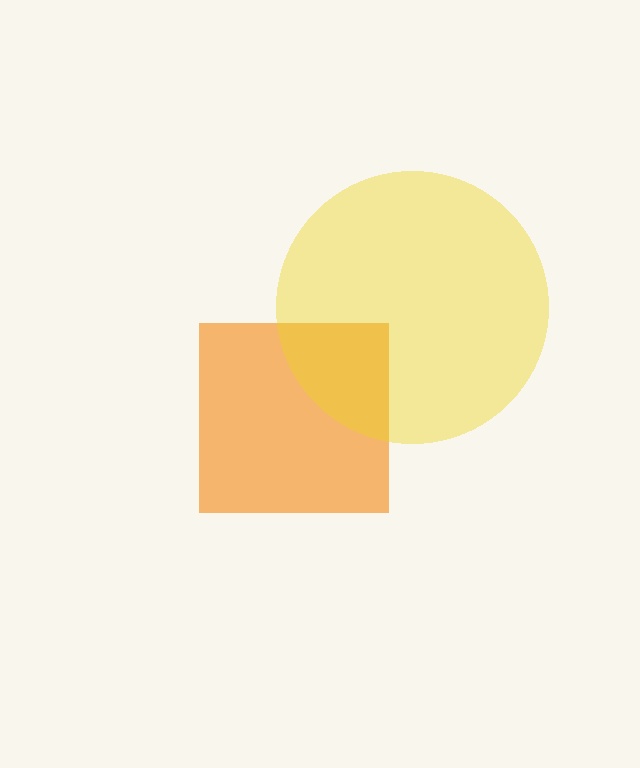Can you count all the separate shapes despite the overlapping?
Yes, there are 2 separate shapes.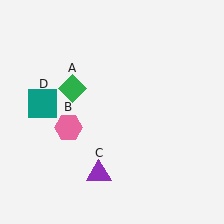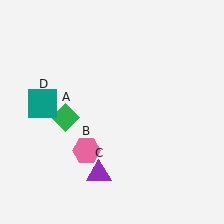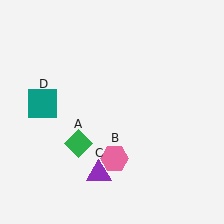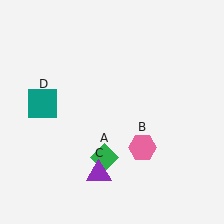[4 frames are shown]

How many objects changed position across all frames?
2 objects changed position: green diamond (object A), pink hexagon (object B).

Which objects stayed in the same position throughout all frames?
Purple triangle (object C) and teal square (object D) remained stationary.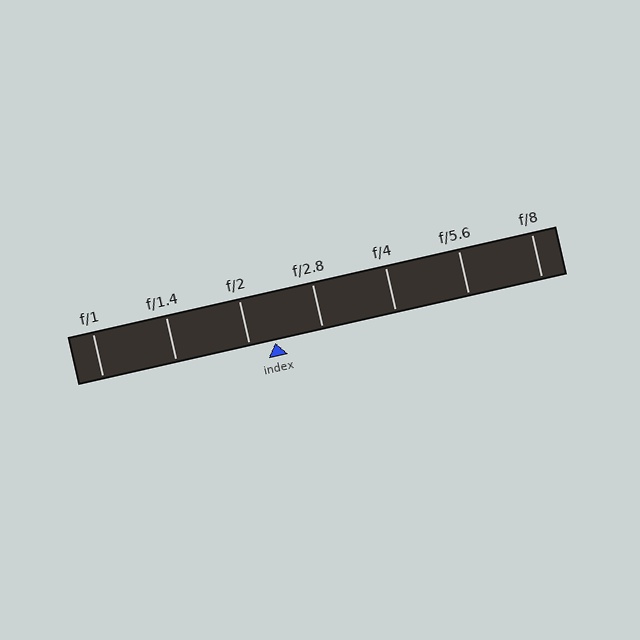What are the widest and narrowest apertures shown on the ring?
The widest aperture shown is f/1 and the narrowest is f/8.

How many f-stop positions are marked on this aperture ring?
There are 7 f-stop positions marked.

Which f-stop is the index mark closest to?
The index mark is closest to f/2.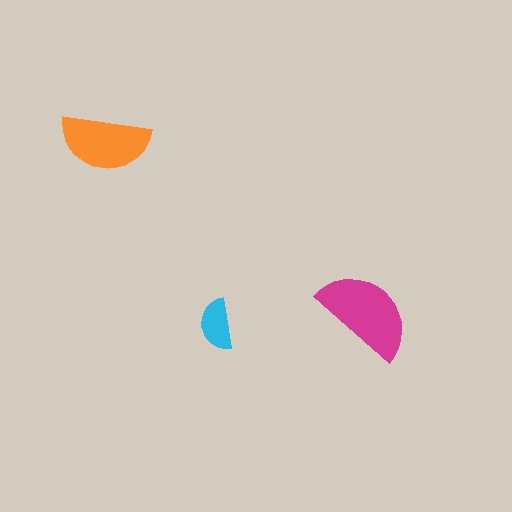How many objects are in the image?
There are 3 objects in the image.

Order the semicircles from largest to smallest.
the magenta one, the orange one, the cyan one.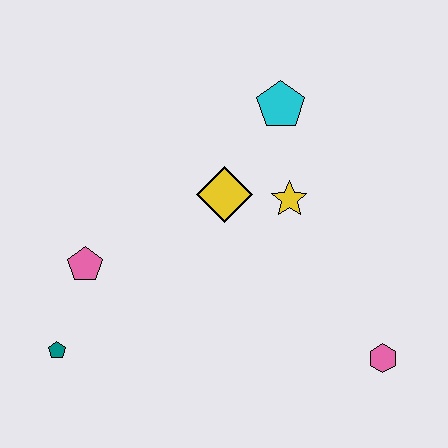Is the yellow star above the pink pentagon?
Yes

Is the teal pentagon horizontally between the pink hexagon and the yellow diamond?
No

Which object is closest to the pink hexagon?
The yellow star is closest to the pink hexagon.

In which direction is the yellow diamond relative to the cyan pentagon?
The yellow diamond is below the cyan pentagon.